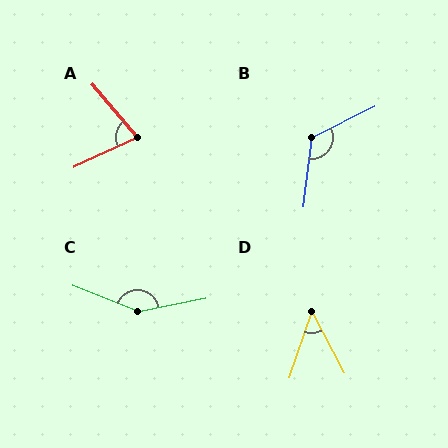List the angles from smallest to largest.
D (46°), A (74°), B (124°), C (147°).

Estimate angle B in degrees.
Approximately 124 degrees.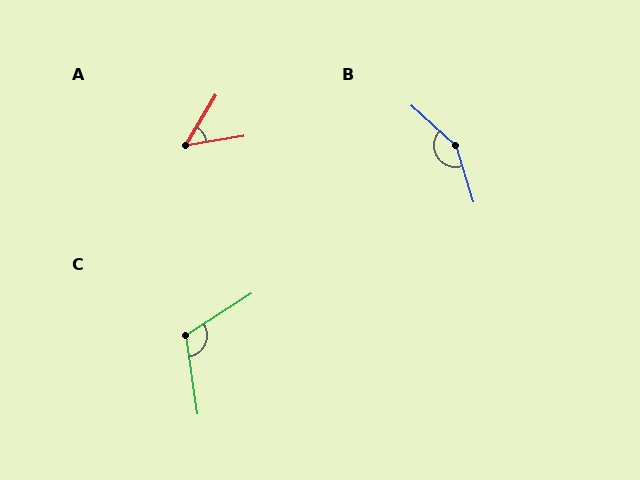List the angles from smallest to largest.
A (50°), C (114°), B (149°).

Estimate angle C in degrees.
Approximately 114 degrees.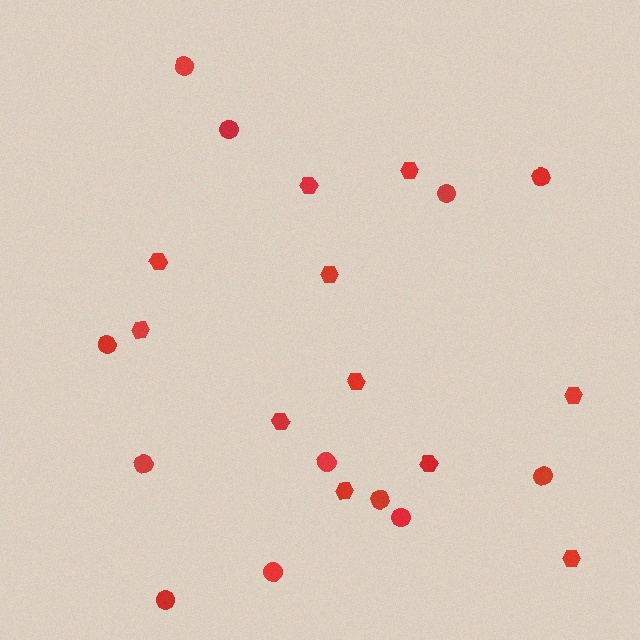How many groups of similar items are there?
There are 2 groups: one group of hexagons (11) and one group of circles (12).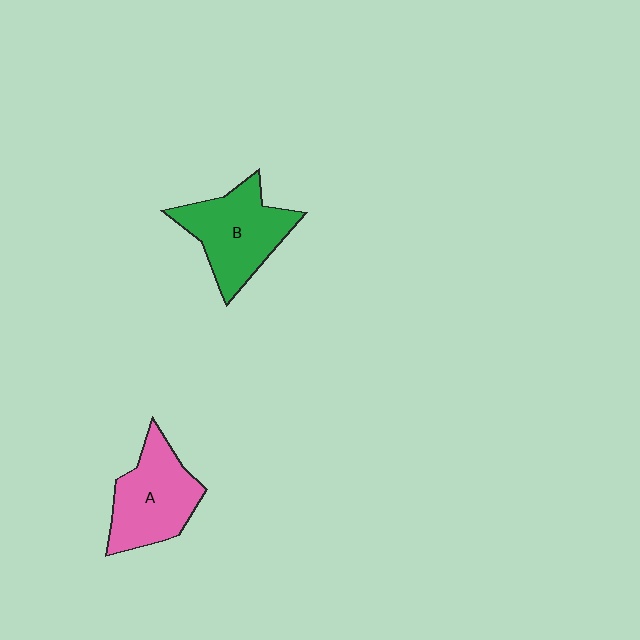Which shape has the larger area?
Shape B (green).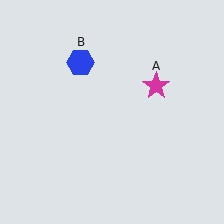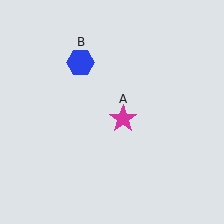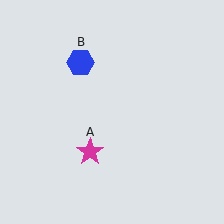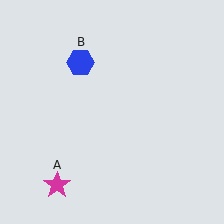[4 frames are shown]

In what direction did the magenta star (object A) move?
The magenta star (object A) moved down and to the left.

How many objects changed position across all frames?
1 object changed position: magenta star (object A).